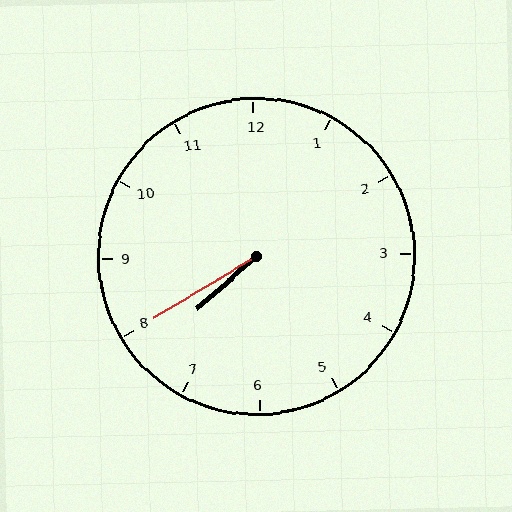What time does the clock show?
7:40.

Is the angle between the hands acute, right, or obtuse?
It is acute.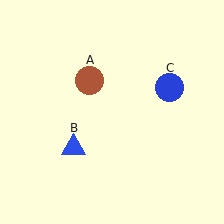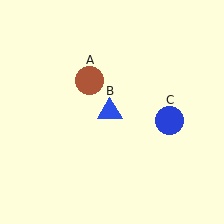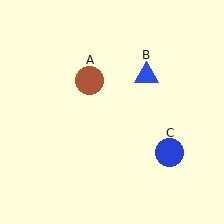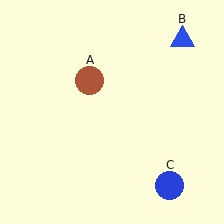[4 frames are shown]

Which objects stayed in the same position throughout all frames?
Brown circle (object A) remained stationary.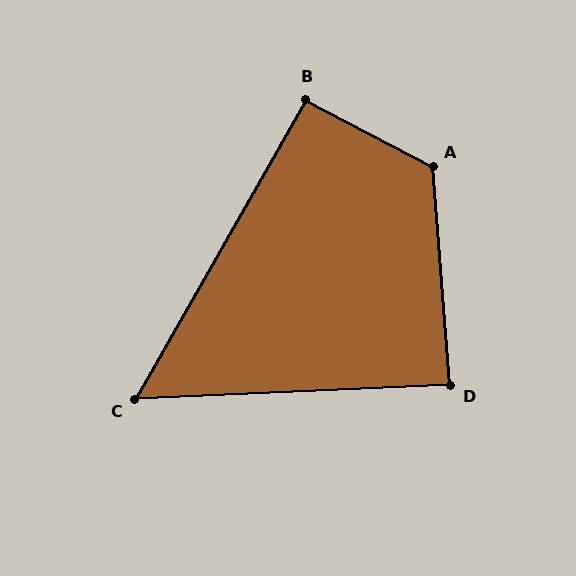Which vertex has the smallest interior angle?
C, at approximately 58 degrees.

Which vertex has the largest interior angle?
A, at approximately 122 degrees.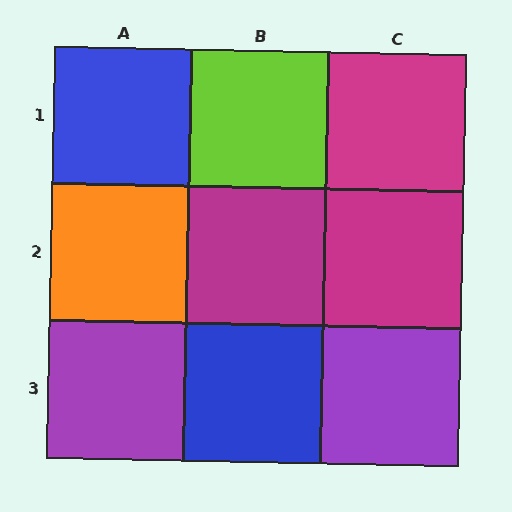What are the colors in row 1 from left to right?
Blue, lime, magenta.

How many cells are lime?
1 cell is lime.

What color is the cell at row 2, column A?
Orange.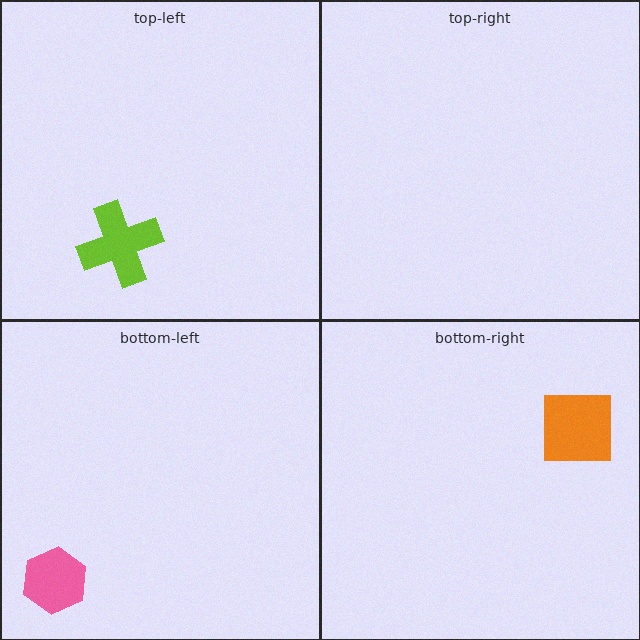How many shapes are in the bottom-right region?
1.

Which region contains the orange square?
The bottom-right region.